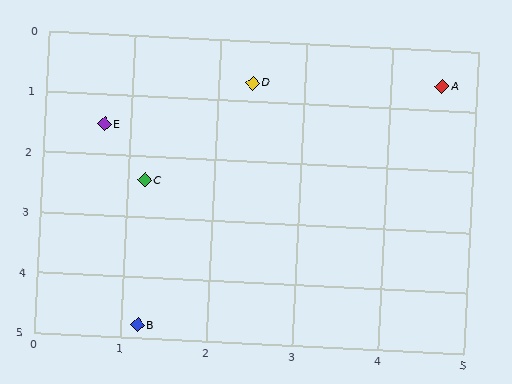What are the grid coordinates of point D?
Point D is at approximately (2.4, 0.7).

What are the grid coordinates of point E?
Point E is at approximately (0.7, 1.5).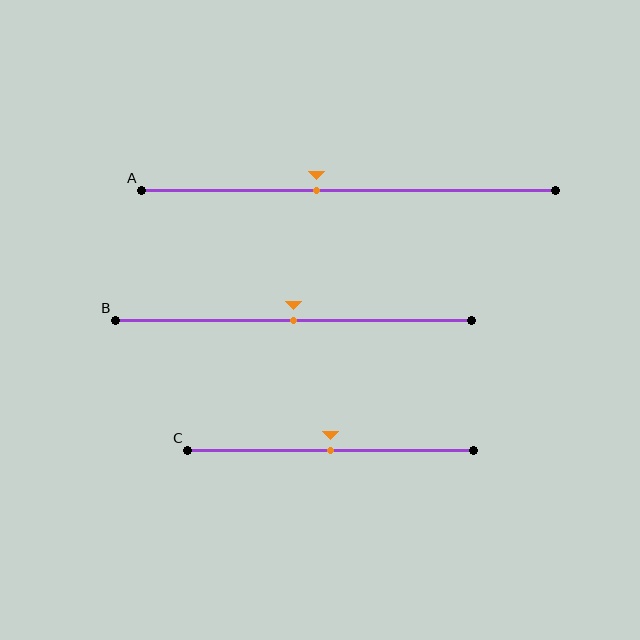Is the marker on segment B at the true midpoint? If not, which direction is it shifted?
Yes, the marker on segment B is at the true midpoint.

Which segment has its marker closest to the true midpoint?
Segment B has its marker closest to the true midpoint.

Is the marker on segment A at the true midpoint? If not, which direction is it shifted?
No, the marker on segment A is shifted to the left by about 8% of the segment length.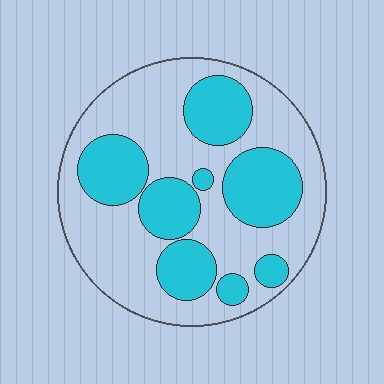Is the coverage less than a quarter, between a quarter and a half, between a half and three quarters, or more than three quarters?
Between a quarter and a half.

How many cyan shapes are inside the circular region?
8.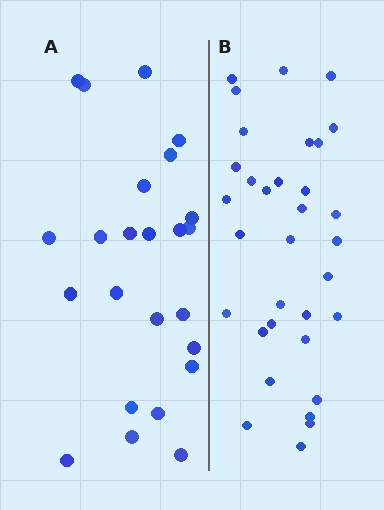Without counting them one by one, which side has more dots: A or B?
Region B (the right region) has more dots.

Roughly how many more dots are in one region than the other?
Region B has roughly 8 or so more dots than region A.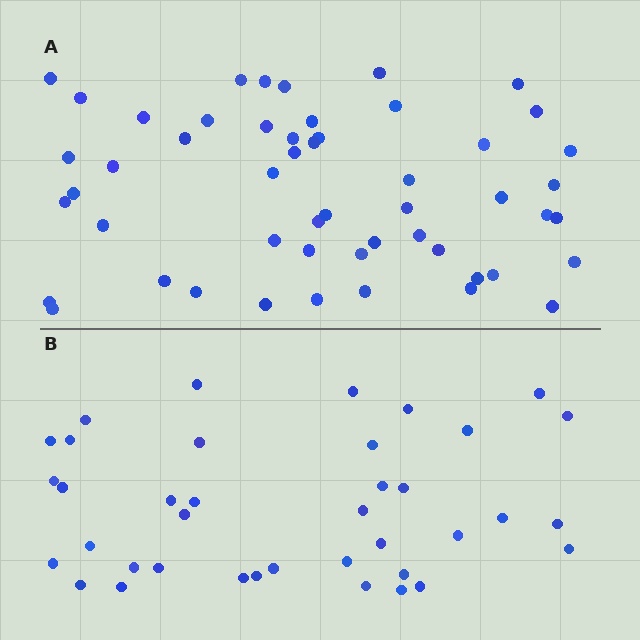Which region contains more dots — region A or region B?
Region A (the top region) has more dots.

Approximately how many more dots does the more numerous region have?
Region A has approximately 15 more dots than region B.